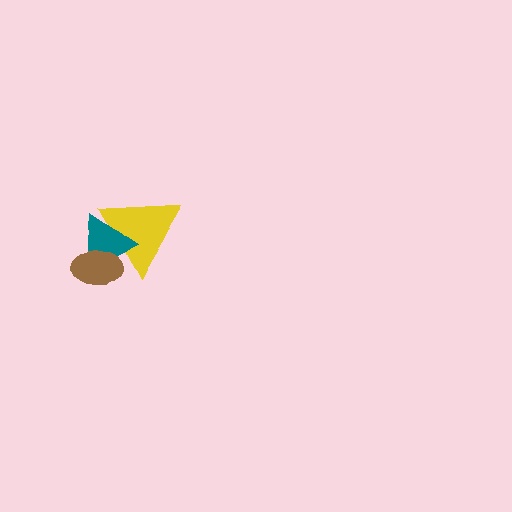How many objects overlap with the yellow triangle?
2 objects overlap with the yellow triangle.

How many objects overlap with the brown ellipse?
2 objects overlap with the brown ellipse.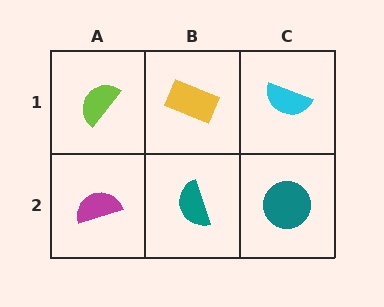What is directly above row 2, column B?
A yellow rectangle.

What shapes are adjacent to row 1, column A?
A magenta semicircle (row 2, column A), a yellow rectangle (row 1, column B).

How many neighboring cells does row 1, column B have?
3.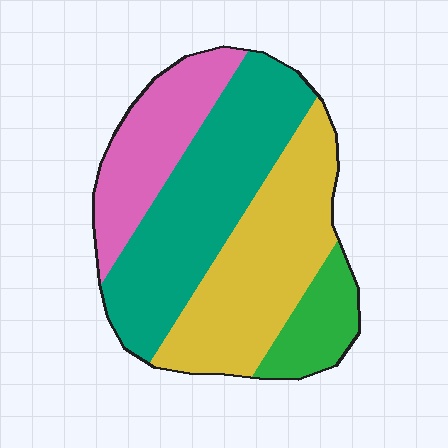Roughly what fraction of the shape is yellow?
Yellow covers 33% of the shape.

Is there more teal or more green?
Teal.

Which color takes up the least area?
Green, at roughly 10%.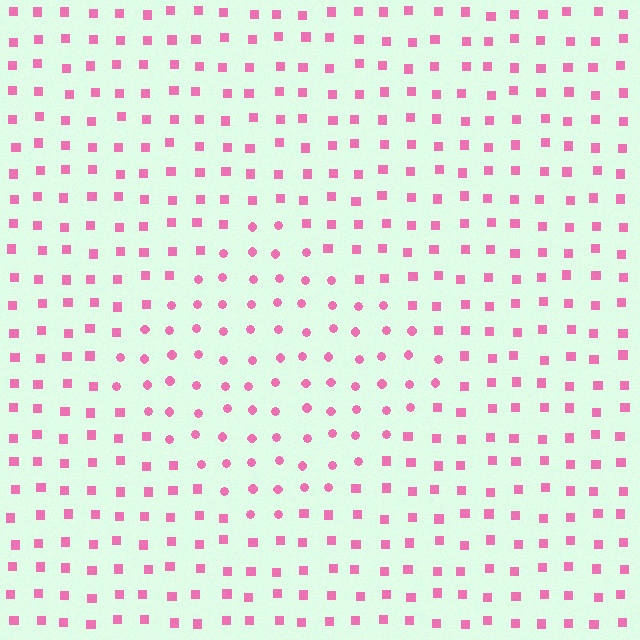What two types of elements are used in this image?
The image uses circles inside the diamond region and squares outside it.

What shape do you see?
I see a diamond.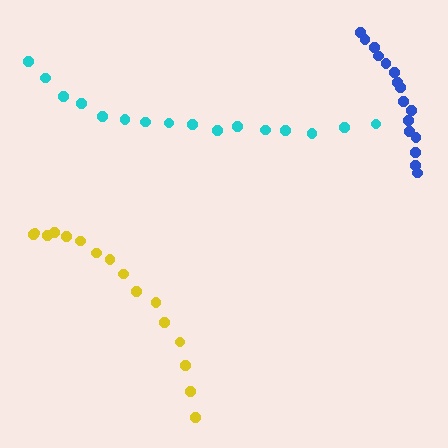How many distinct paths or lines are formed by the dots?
There are 3 distinct paths.